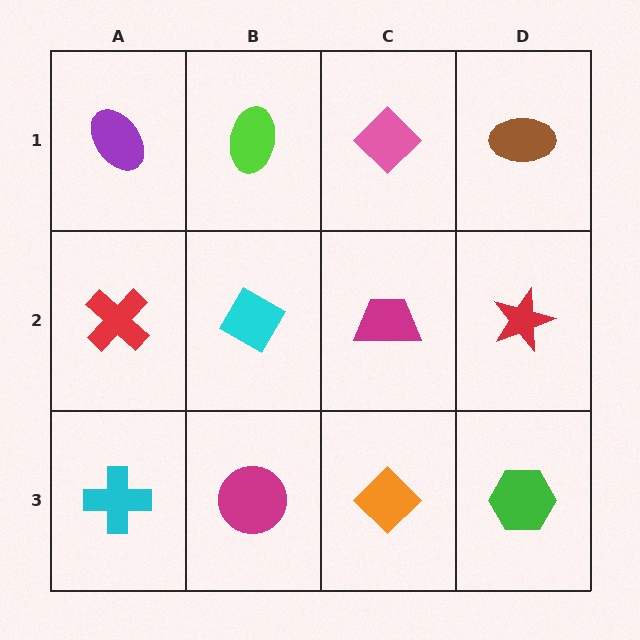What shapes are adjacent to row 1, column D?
A red star (row 2, column D), a pink diamond (row 1, column C).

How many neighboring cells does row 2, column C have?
4.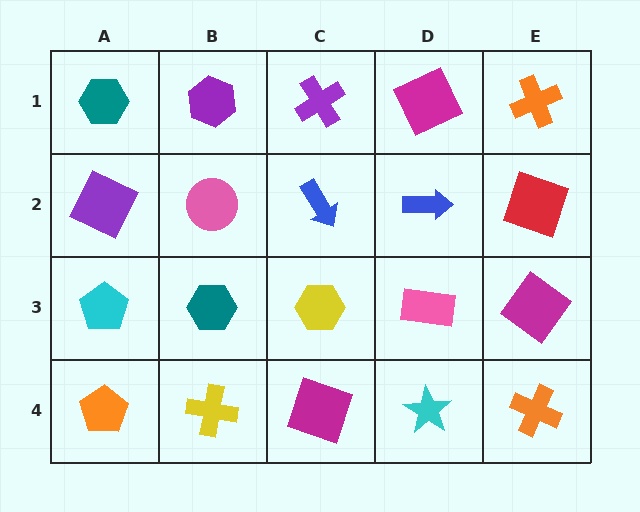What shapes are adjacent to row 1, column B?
A pink circle (row 2, column B), a teal hexagon (row 1, column A), a purple cross (row 1, column C).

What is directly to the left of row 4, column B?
An orange pentagon.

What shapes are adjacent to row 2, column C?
A purple cross (row 1, column C), a yellow hexagon (row 3, column C), a pink circle (row 2, column B), a blue arrow (row 2, column D).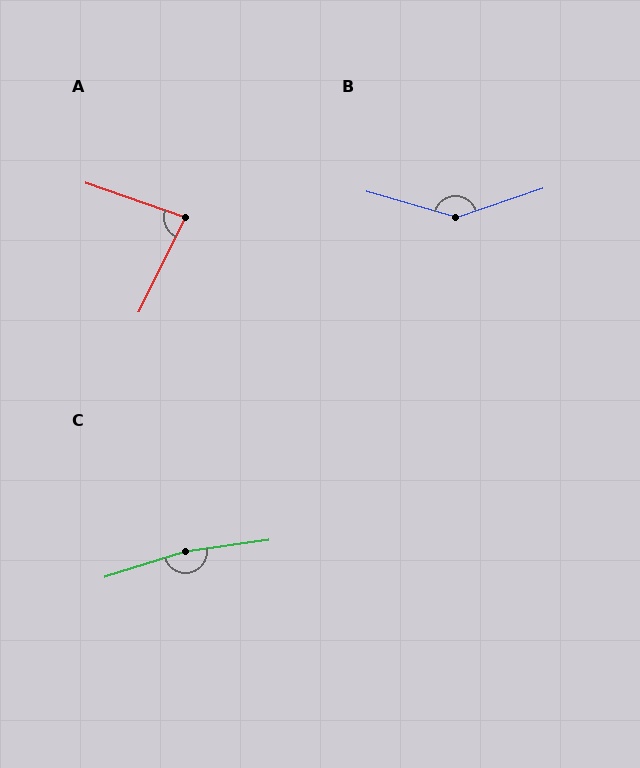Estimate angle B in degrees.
Approximately 145 degrees.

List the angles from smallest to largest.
A (83°), B (145°), C (170°).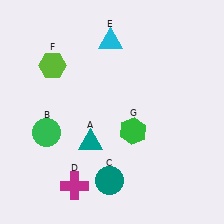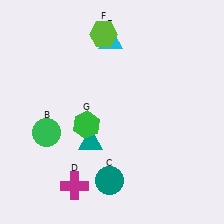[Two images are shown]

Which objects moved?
The objects that moved are: the lime hexagon (F), the green hexagon (G).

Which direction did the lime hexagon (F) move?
The lime hexagon (F) moved right.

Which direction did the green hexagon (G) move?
The green hexagon (G) moved left.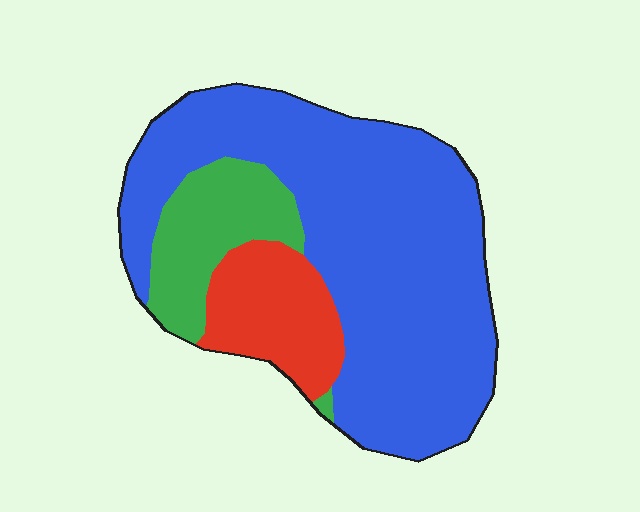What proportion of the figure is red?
Red takes up about one sixth (1/6) of the figure.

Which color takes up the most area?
Blue, at roughly 70%.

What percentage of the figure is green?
Green covers around 15% of the figure.